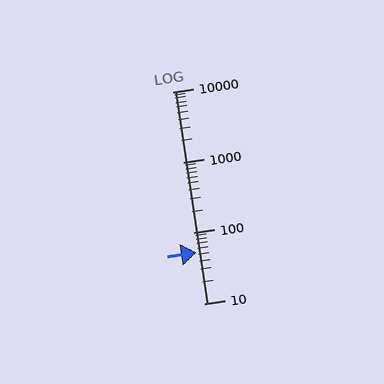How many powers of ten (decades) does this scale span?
The scale spans 3 decades, from 10 to 10000.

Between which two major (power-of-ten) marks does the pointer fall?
The pointer is between 10 and 100.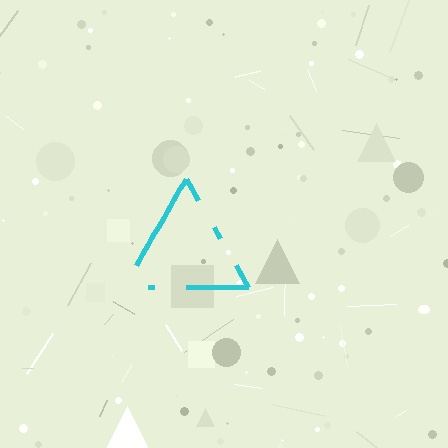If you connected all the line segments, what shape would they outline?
They would outline a triangle.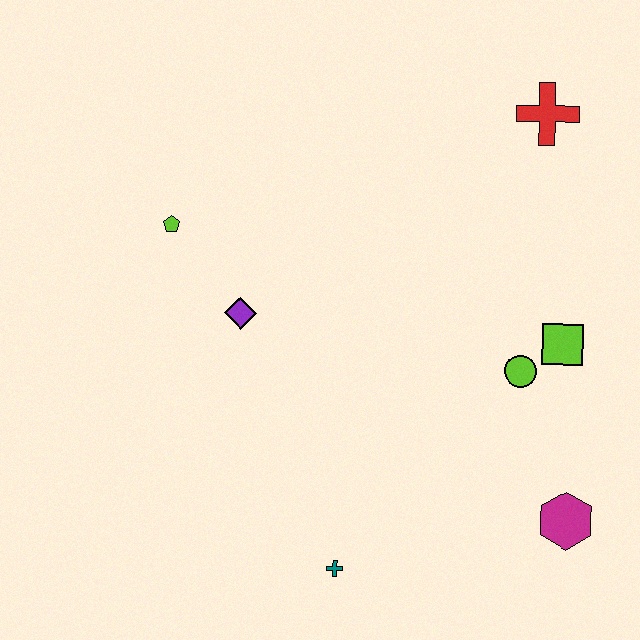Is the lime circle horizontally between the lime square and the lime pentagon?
Yes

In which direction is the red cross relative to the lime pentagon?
The red cross is to the right of the lime pentagon.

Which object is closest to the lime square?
The lime circle is closest to the lime square.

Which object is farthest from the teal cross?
The red cross is farthest from the teal cross.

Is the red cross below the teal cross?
No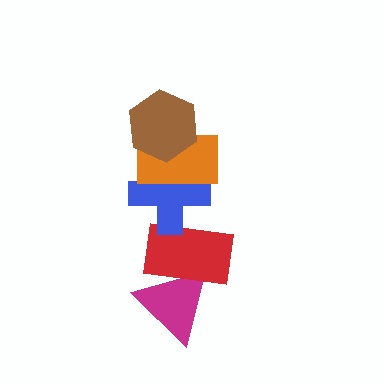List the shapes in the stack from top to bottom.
From top to bottom: the brown hexagon, the orange rectangle, the blue cross, the red rectangle, the magenta triangle.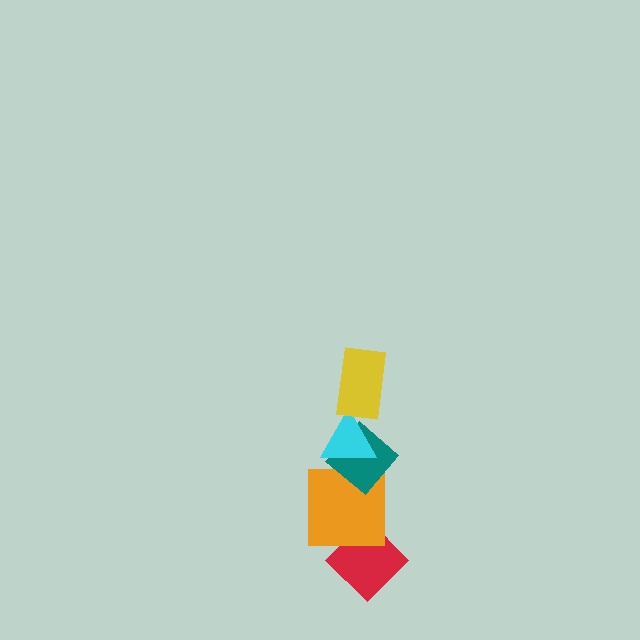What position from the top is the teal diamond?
The teal diamond is 3rd from the top.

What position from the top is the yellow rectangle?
The yellow rectangle is 1st from the top.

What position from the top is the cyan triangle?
The cyan triangle is 2nd from the top.